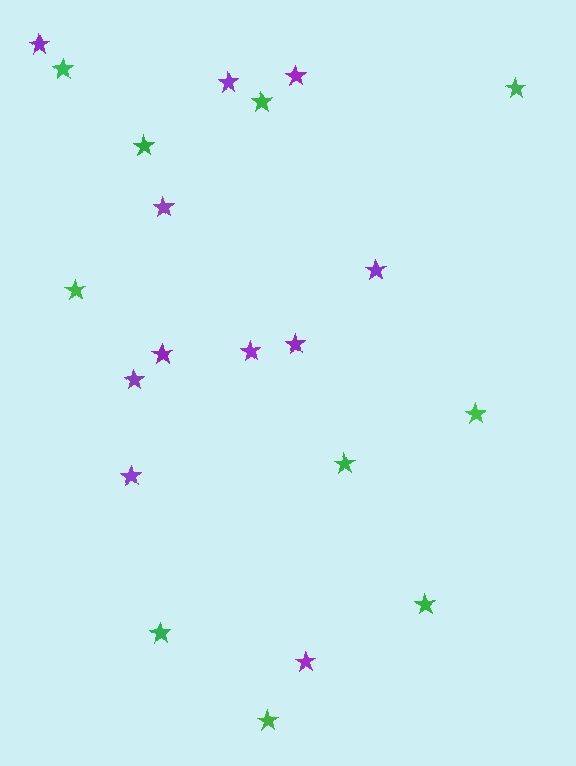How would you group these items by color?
There are 2 groups: one group of green stars (10) and one group of purple stars (11).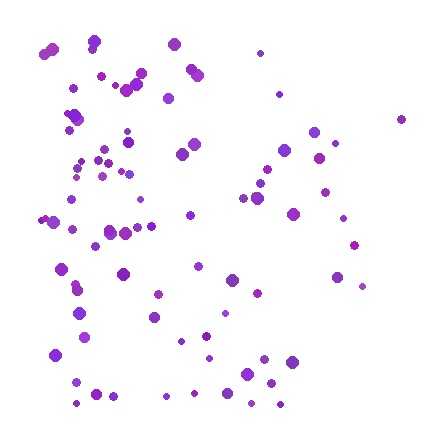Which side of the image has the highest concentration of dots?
The left.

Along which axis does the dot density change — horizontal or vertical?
Horizontal.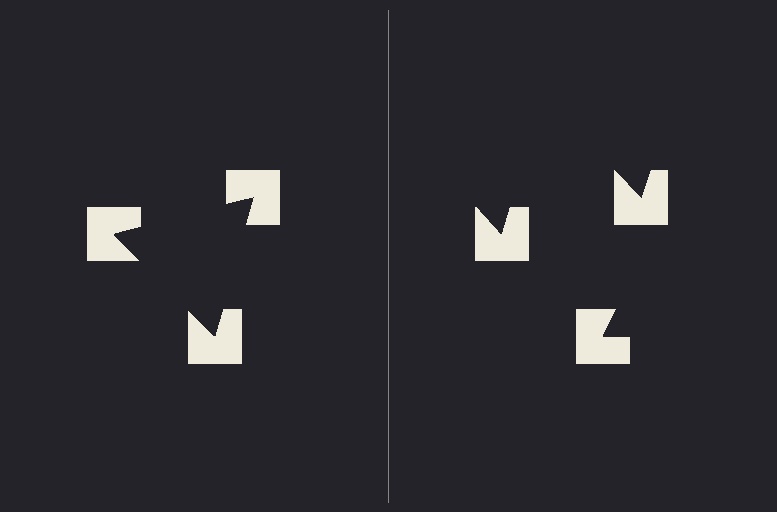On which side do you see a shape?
An illusory triangle appears on the left side. On the right side the wedge cuts are rotated, so no coherent shape forms.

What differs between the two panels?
The notched squares are positioned identically on both sides; only the wedge orientations differ. On the left they align to a triangle; on the right they are misaligned.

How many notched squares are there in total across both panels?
6 — 3 on each side.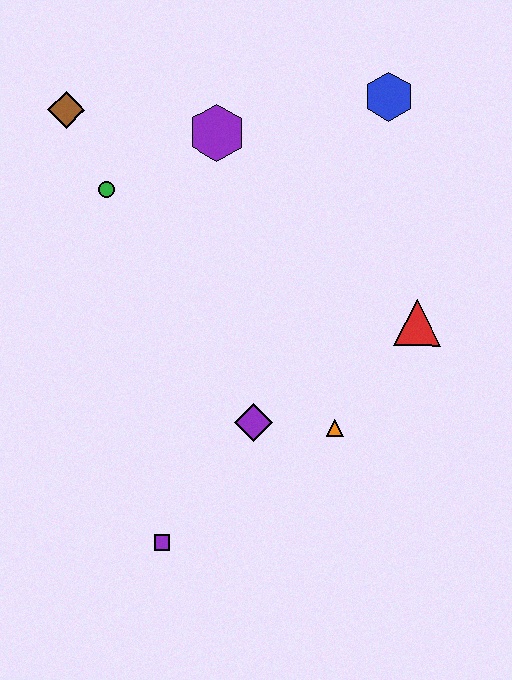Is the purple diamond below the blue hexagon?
Yes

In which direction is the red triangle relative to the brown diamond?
The red triangle is to the right of the brown diamond.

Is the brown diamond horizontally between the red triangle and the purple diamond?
No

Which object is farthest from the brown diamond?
The purple square is farthest from the brown diamond.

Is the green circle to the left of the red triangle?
Yes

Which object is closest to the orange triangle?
The purple diamond is closest to the orange triangle.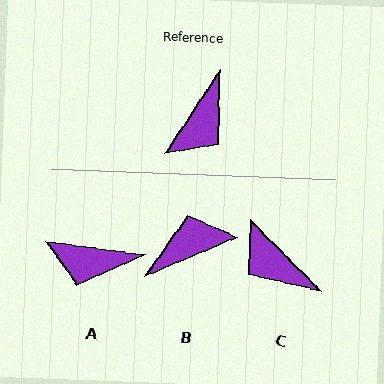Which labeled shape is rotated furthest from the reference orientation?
B, about 146 degrees away.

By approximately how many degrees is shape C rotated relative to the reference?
Approximately 102 degrees clockwise.